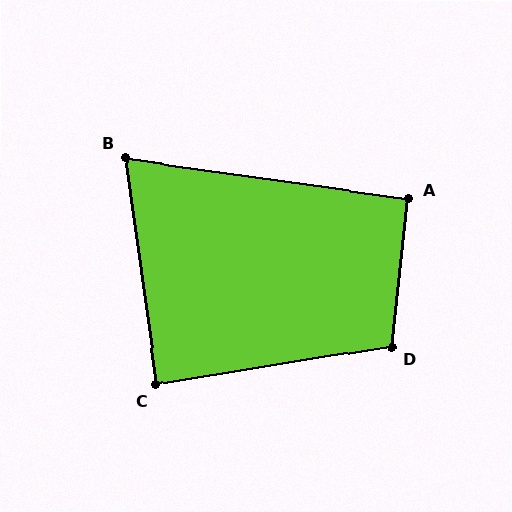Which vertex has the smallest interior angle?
B, at approximately 74 degrees.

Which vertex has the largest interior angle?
D, at approximately 106 degrees.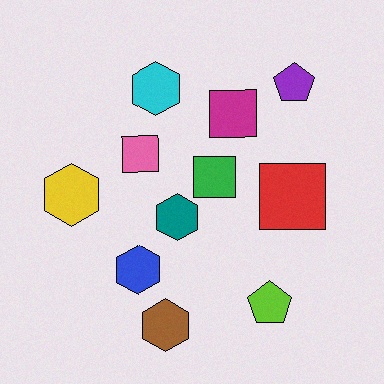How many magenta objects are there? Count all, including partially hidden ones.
There is 1 magenta object.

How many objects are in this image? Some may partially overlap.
There are 11 objects.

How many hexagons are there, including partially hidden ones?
There are 5 hexagons.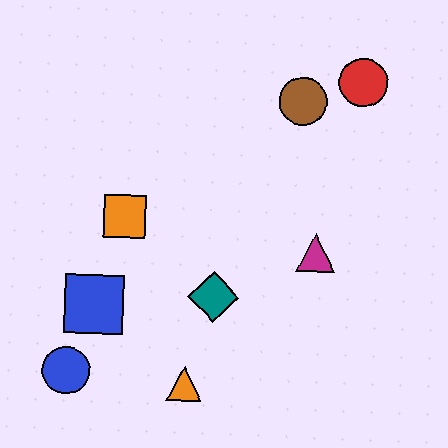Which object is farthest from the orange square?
The red circle is farthest from the orange square.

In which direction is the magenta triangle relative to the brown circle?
The magenta triangle is below the brown circle.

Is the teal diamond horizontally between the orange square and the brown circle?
Yes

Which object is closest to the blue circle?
The blue square is closest to the blue circle.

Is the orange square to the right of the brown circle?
No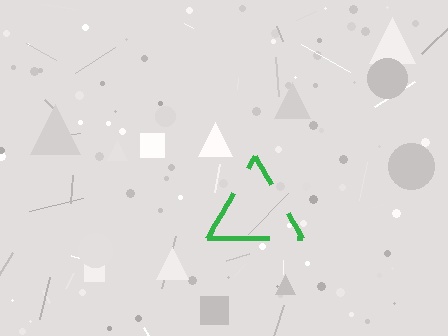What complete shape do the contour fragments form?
The contour fragments form a triangle.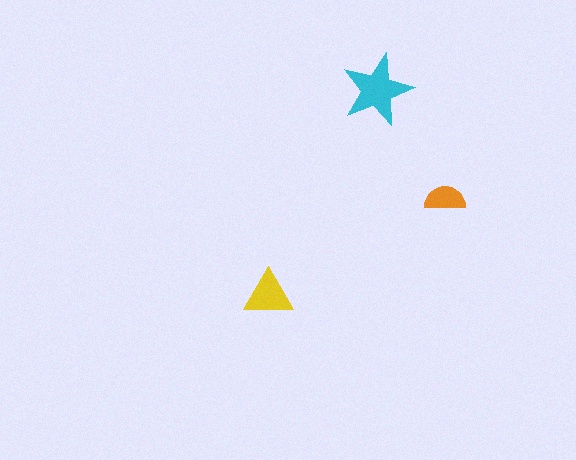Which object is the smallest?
The orange semicircle.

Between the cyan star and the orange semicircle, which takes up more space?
The cyan star.